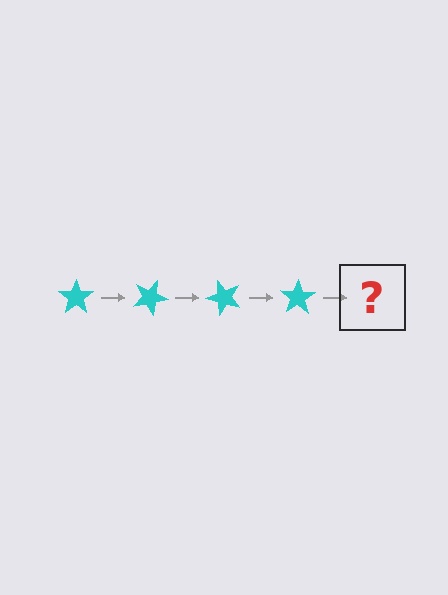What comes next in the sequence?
The next element should be a cyan star rotated 100 degrees.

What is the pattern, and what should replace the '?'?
The pattern is that the star rotates 25 degrees each step. The '?' should be a cyan star rotated 100 degrees.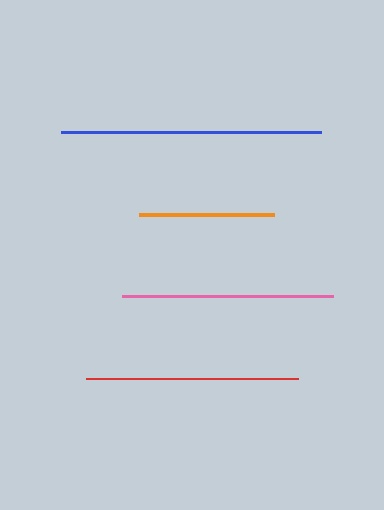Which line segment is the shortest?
The orange line is the shortest at approximately 135 pixels.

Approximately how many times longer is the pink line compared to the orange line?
The pink line is approximately 1.6 times the length of the orange line.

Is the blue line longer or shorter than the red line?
The blue line is longer than the red line.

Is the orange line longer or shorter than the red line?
The red line is longer than the orange line.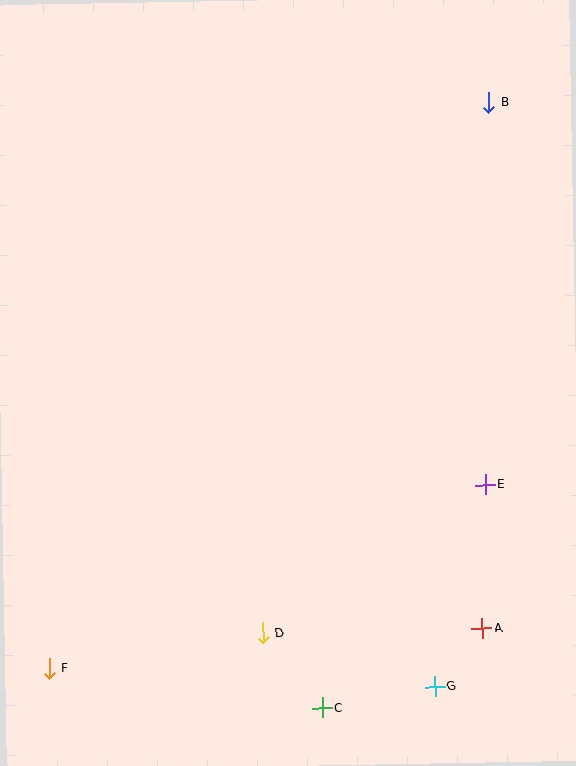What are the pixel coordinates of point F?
Point F is at (49, 669).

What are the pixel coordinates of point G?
Point G is at (435, 687).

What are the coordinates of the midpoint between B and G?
The midpoint between B and G is at (462, 394).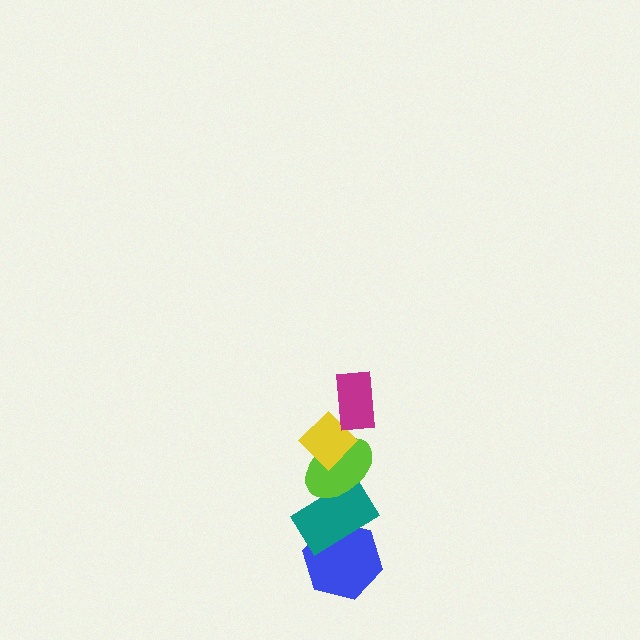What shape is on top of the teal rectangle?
The lime ellipse is on top of the teal rectangle.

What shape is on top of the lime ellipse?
The yellow diamond is on top of the lime ellipse.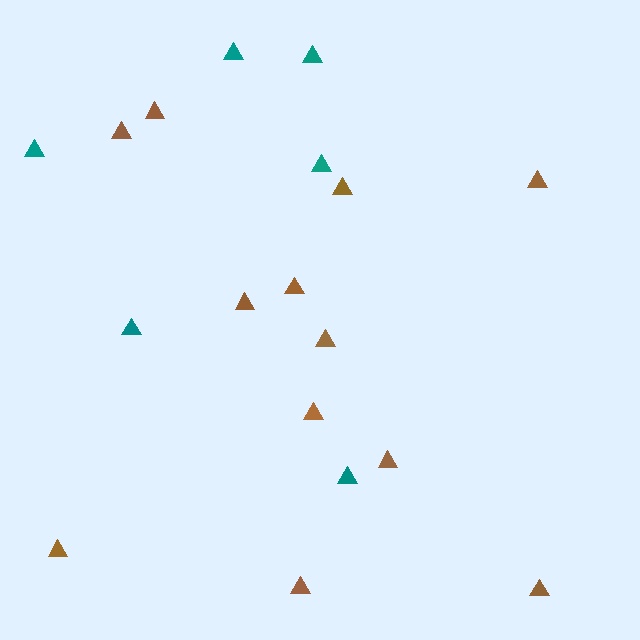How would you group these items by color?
There are 2 groups: one group of brown triangles (12) and one group of teal triangles (6).